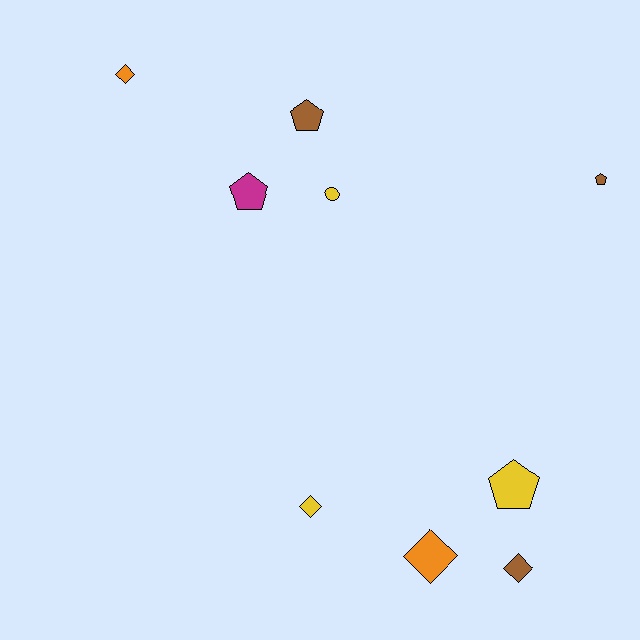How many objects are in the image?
There are 9 objects.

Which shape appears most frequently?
Pentagon, with 4 objects.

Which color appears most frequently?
Yellow, with 3 objects.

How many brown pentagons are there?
There are 2 brown pentagons.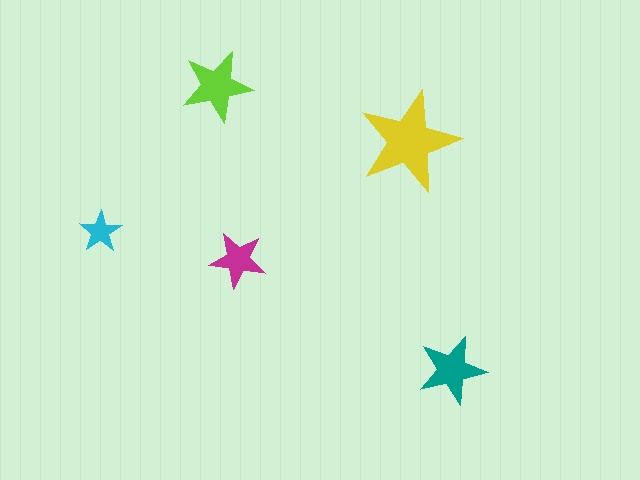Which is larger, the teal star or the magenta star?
The teal one.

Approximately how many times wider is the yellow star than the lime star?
About 1.5 times wider.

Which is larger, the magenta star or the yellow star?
The yellow one.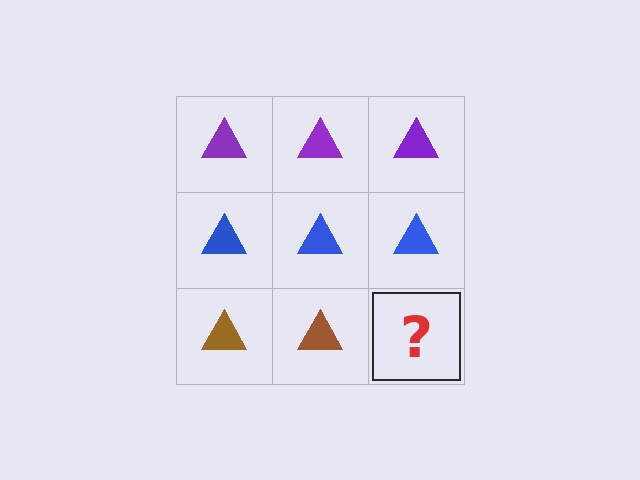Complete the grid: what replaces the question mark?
The question mark should be replaced with a brown triangle.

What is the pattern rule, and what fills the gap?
The rule is that each row has a consistent color. The gap should be filled with a brown triangle.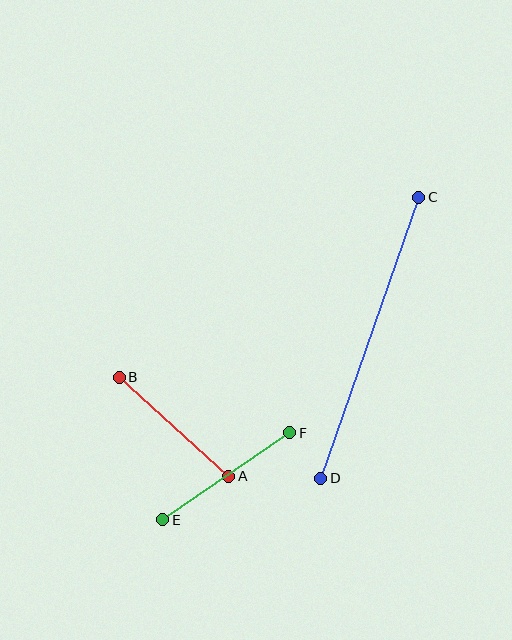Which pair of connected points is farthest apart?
Points C and D are farthest apart.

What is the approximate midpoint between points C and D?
The midpoint is at approximately (370, 338) pixels.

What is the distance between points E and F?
The distance is approximately 154 pixels.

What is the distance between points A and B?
The distance is approximately 148 pixels.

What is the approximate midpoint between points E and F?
The midpoint is at approximately (226, 476) pixels.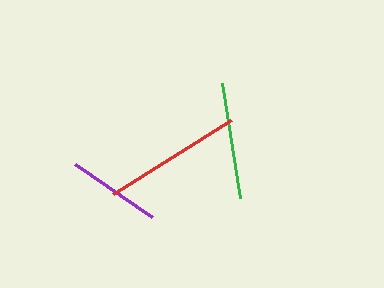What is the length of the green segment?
The green segment is approximately 116 pixels long.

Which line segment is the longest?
The red line is the longest at approximately 139 pixels.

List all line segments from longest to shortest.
From longest to shortest: red, green, purple.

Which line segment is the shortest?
The purple line is the shortest at approximately 93 pixels.